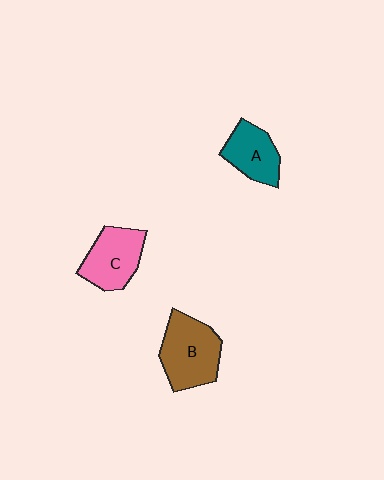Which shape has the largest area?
Shape B (brown).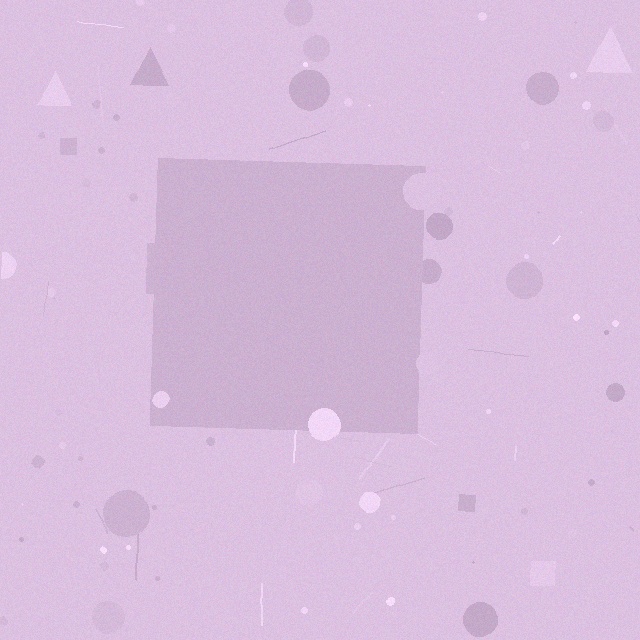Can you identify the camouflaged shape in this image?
The camouflaged shape is a square.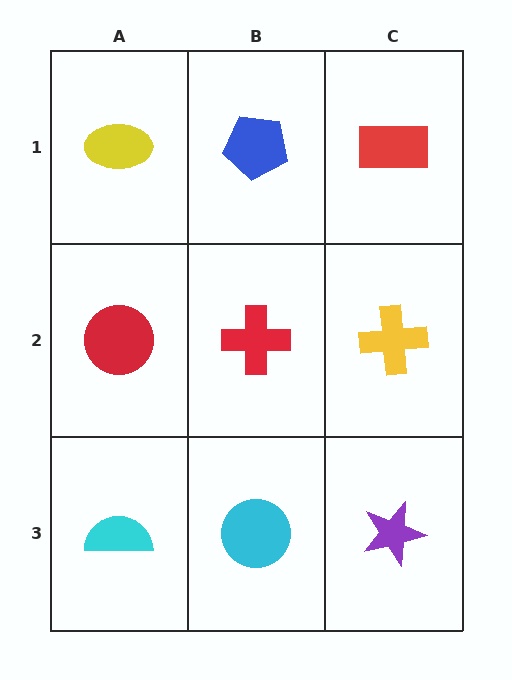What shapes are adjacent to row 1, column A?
A red circle (row 2, column A), a blue pentagon (row 1, column B).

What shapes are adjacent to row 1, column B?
A red cross (row 2, column B), a yellow ellipse (row 1, column A), a red rectangle (row 1, column C).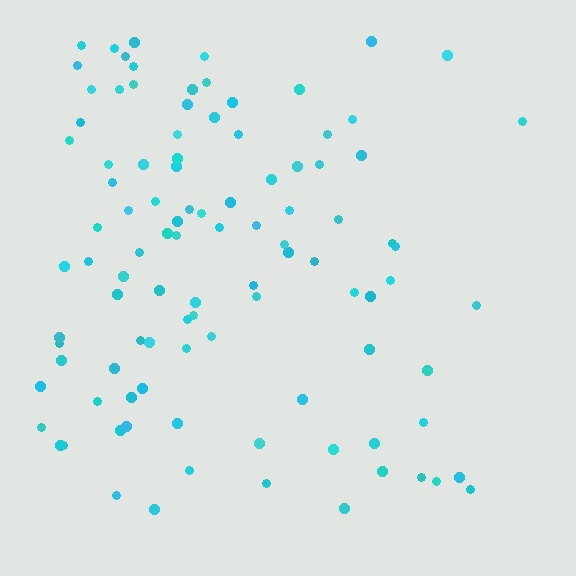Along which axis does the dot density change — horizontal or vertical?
Horizontal.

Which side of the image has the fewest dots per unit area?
The right.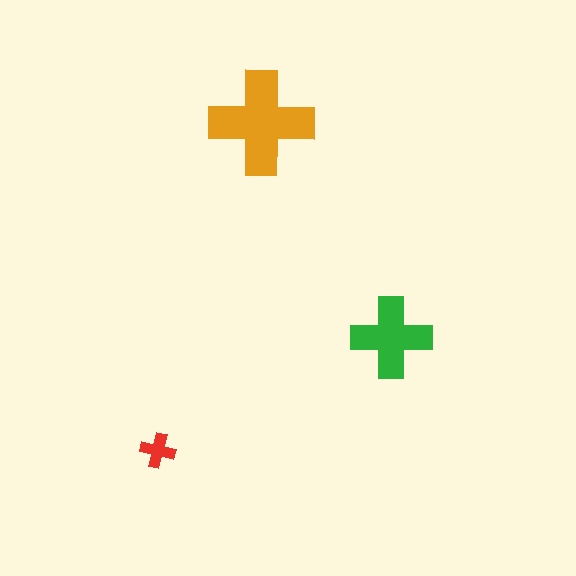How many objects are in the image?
There are 3 objects in the image.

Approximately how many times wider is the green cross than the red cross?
About 2.5 times wider.